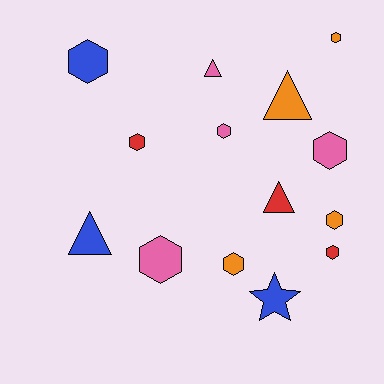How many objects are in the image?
There are 14 objects.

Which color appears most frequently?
Orange, with 4 objects.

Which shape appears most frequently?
Hexagon, with 9 objects.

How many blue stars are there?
There is 1 blue star.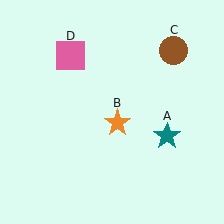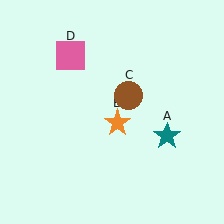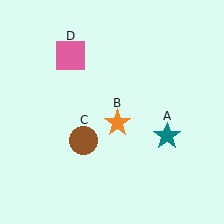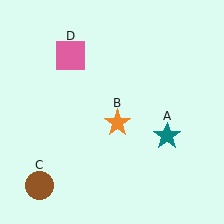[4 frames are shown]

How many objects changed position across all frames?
1 object changed position: brown circle (object C).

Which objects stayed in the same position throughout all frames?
Teal star (object A) and orange star (object B) and pink square (object D) remained stationary.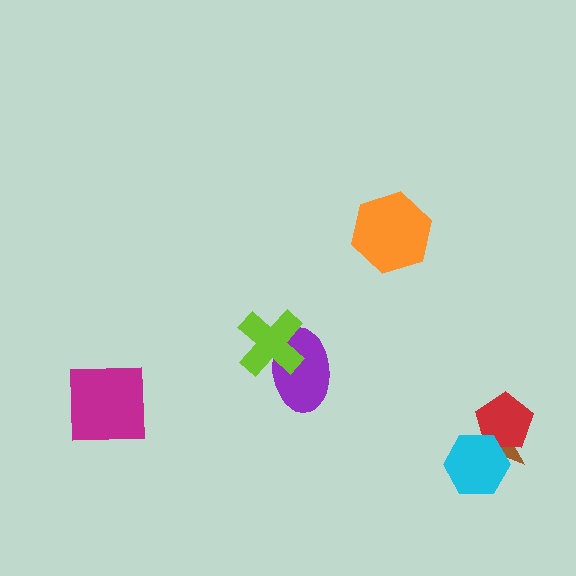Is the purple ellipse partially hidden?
Yes, it is partially covered by another shape.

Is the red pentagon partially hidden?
Yes, it is partially covered by another shape.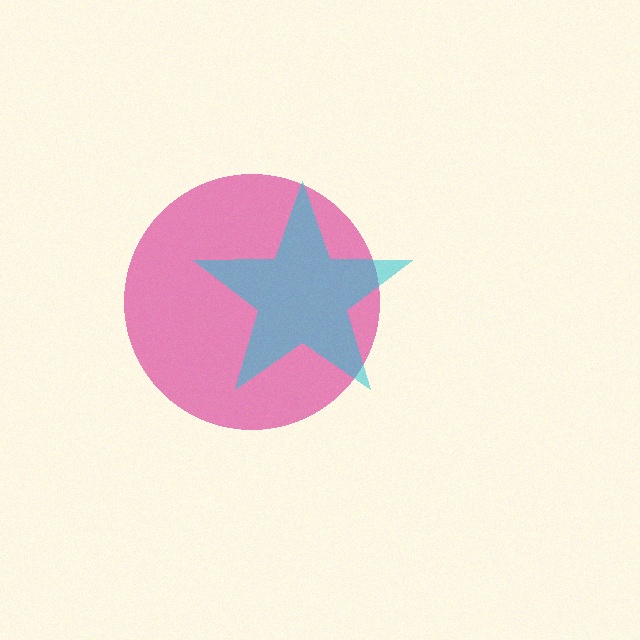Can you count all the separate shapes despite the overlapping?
Yes, there are 2 separate shapes.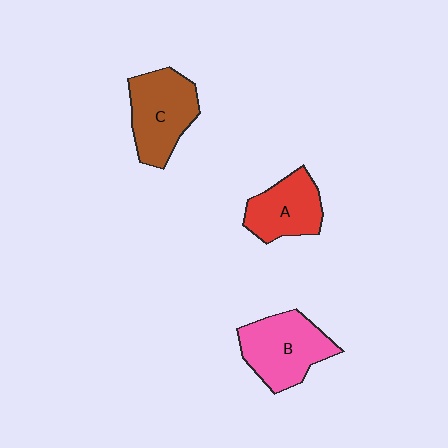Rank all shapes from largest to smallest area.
From largest to smallest: B (pink), C (brown), A (red).